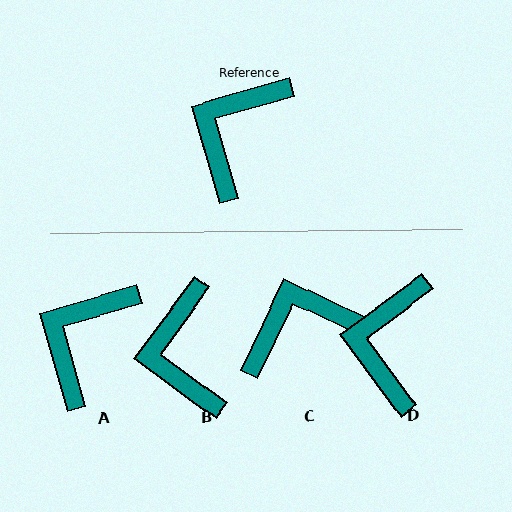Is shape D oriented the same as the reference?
No, it is off by about 20 degrees.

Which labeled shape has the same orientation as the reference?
A.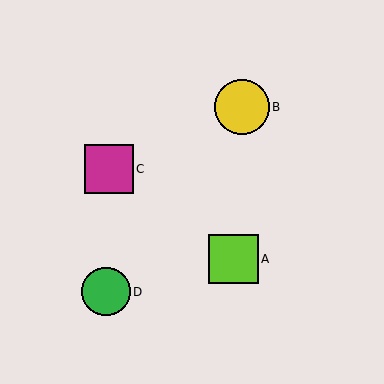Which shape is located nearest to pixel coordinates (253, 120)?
The yellow circle (labeled B) at (242, 107) is nearest to that location.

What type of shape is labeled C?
Shape C is a magenta square.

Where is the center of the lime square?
The center of the lime square is at (234, 259).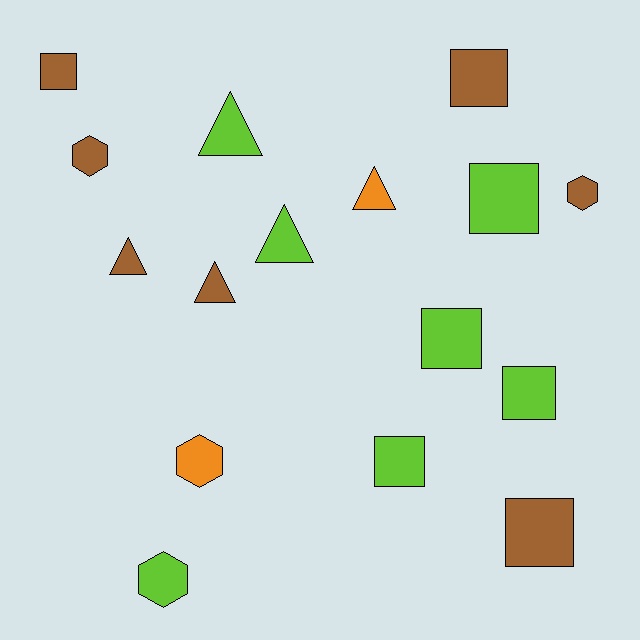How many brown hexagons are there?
There are 2 brown hexagons.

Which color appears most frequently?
Brown, with 7 objects.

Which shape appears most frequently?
Square, with 7 objects.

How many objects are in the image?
There are 16 objects.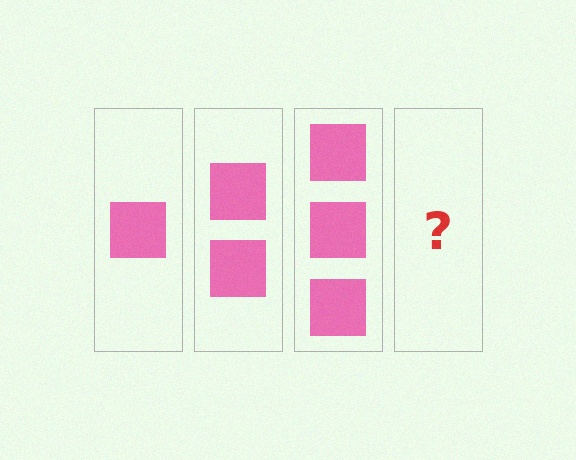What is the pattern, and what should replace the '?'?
The pattern is that each step adds one more square. The '?' should be 4 squares.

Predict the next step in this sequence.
The next step is 4 squares.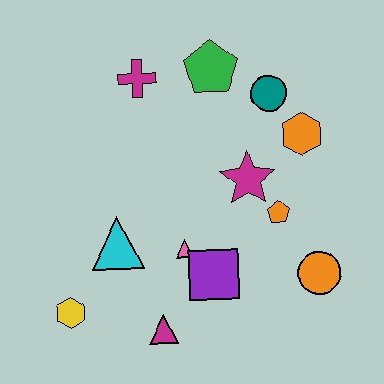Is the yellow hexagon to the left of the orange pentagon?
Yes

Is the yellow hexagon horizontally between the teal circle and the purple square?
No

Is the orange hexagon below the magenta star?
No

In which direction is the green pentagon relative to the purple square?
The green pentagon is above the purple square.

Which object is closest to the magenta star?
The orange pentagon is closest to the magenta star.